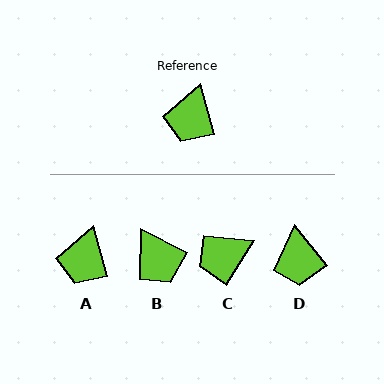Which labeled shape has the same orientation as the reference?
A.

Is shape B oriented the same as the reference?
No, it is off by about 48 degrees.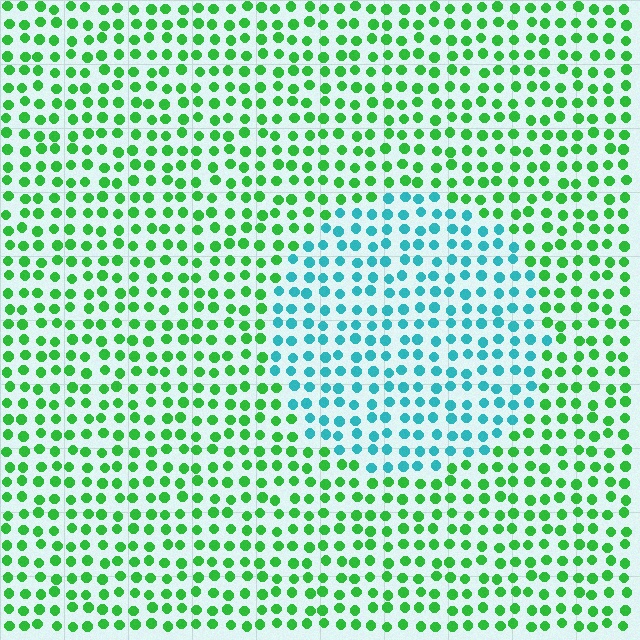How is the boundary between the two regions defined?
The boundary is defined purely by a slight shift in hue (about 58 degrees). Spacing, size, and orientation are identical on both sides.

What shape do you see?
I see a circle.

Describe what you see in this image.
The image is filled with small green elements in a uniform arrangement. A circle-shaped region is visible where the elements are tinted to a slightly different hue, forming a subtle color boundary.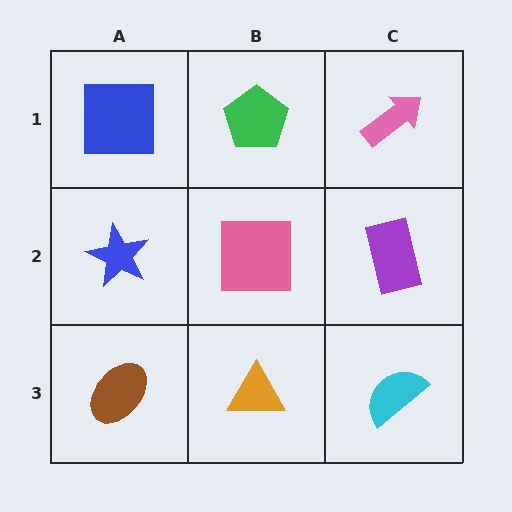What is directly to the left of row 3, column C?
An orange triangle.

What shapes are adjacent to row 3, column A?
A blue star (row 2, column A), an orange triangle (row 3, column B).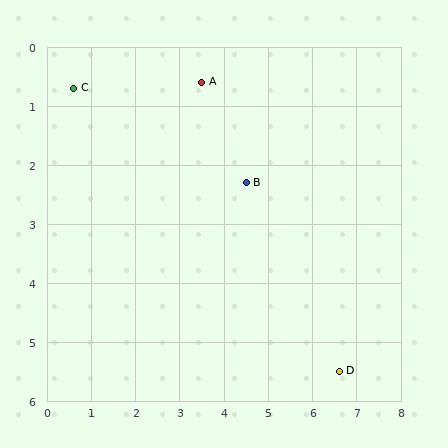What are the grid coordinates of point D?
Point D is at approximately (6.6, 5.5).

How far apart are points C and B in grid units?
Points C and B are about 4.2 grid units apart.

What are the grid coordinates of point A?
Point A is at approximately (3.5, 0.6).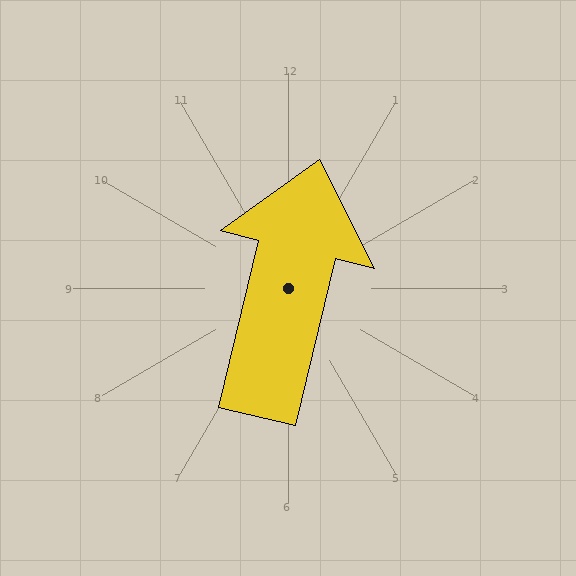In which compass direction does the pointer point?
North.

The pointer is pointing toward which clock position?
Roughly 12 o'clock.